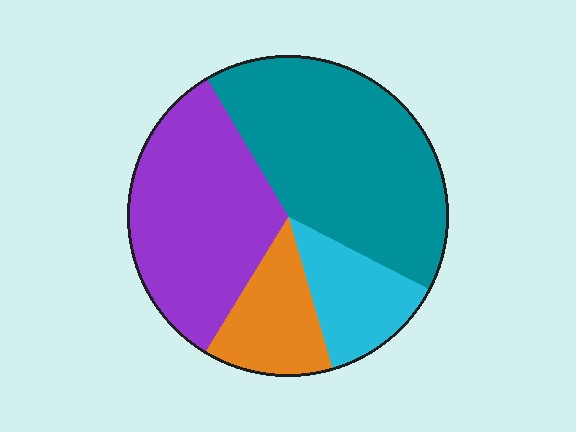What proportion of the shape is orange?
Orange takes up about one eighth (1/8) of the shape.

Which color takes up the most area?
Teal, at roughly 40%.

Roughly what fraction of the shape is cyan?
Cyan takes up about one eighth (1/8) of the shape.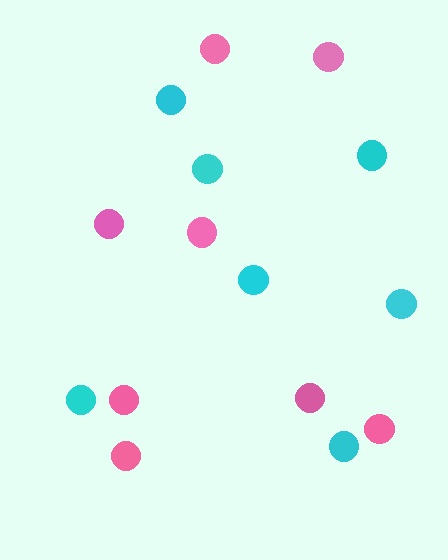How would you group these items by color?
There are 2 groups: one group of pink circles (8) and one group of cyan circles (7).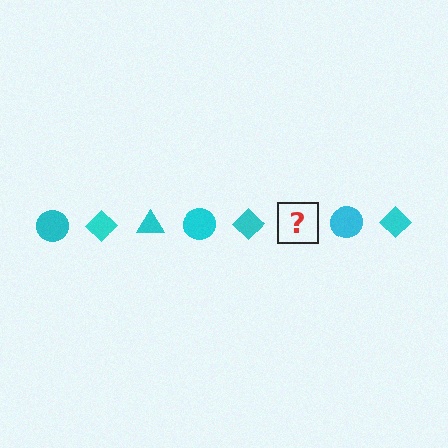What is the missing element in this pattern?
The missing element is a cyan triangle.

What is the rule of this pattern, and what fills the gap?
The rule is that the pattern cycles through circle, diamond, triangle shapes in cyan. The gap should be filled with a cyan triangle.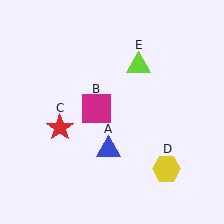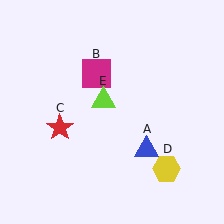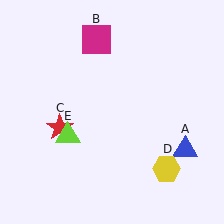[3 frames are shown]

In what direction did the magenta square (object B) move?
The magenta square (object B) moved up.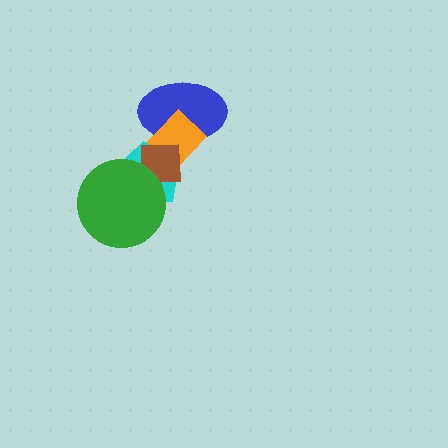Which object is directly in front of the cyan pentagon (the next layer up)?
The brown square is directly in front of the cyan pentagon.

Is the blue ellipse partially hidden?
Yes, it is partially covered by another shape.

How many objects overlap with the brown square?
4 objects overlap with the brown square.